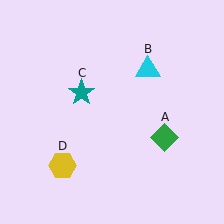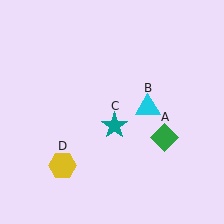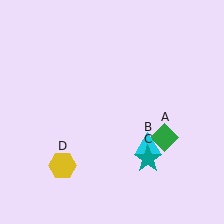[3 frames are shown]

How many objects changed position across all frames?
2 objects changed position: cyan triangle (object B), teal star (object C).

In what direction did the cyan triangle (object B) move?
The cyan triangle (object B) moved down.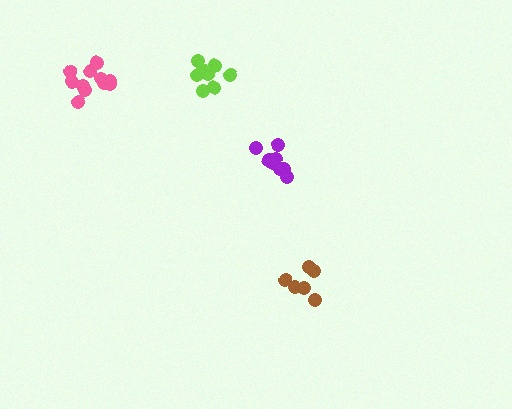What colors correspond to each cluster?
The clusters are colored: lime, purple, pink, brown.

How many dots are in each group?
Group 1: 8 dots, Group 2: 9 dots, Group 3: 11 dots, Group 4: 6 dots (34 total).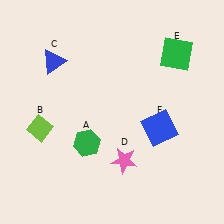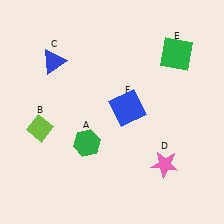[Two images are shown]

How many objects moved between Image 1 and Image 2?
2 objects moved between the two images.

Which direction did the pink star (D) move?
The pink star (D) moved right.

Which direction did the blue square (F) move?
The blue square (F) moved left.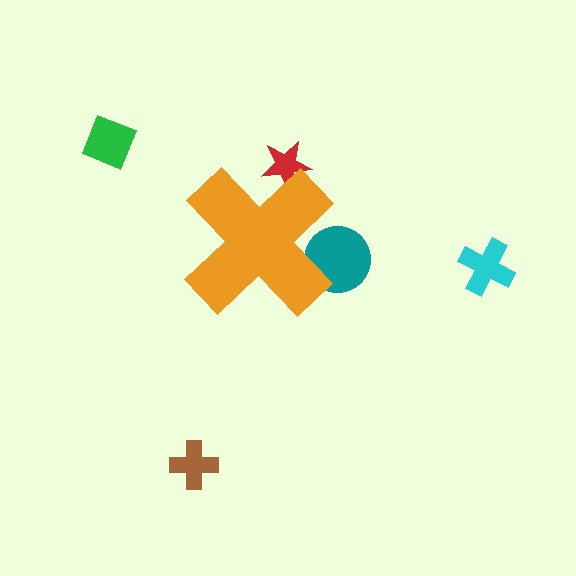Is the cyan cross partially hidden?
No, the cyan cross is fully visible.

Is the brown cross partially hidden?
No, the brown cross is fully visible.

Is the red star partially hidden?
Yes, the red star is partially hidden behind the orange cross.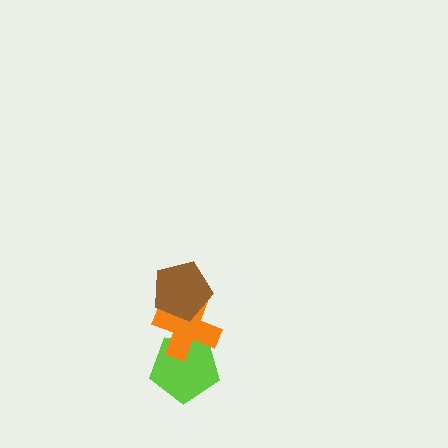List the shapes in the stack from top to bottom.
From top to bottom: the brown pentagon, the orange cross, the lime pentagon.